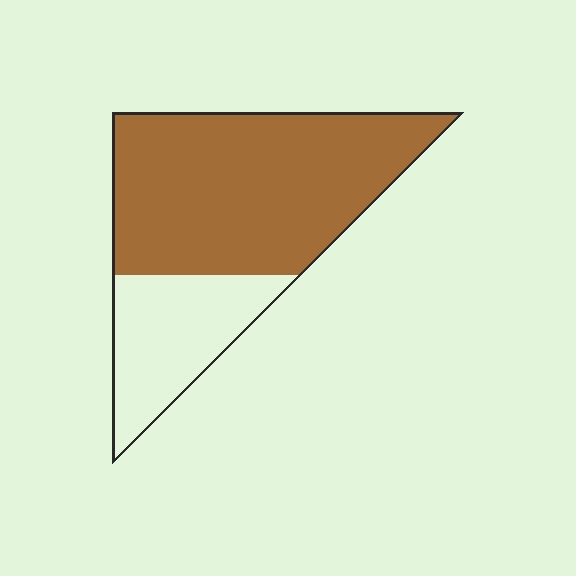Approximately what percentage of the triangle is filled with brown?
Approximately 70%.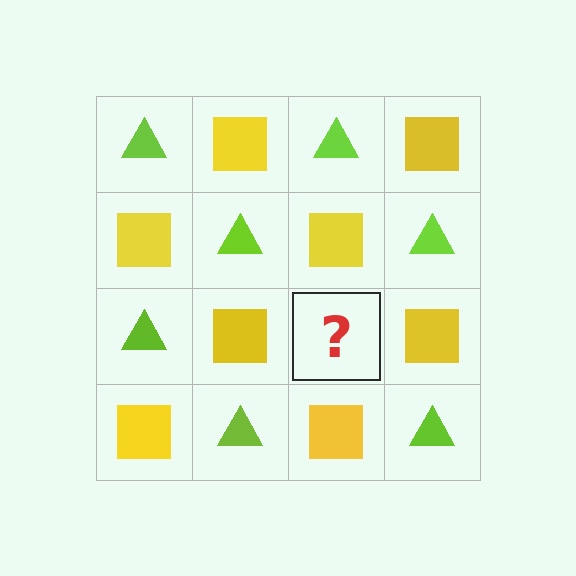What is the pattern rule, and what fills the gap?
The rule is that it alternates lime triangle and yellow square in a checkerboard pattern. The gap should be filled with a lime triangle.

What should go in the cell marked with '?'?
The missing cell should contain a lime triangle.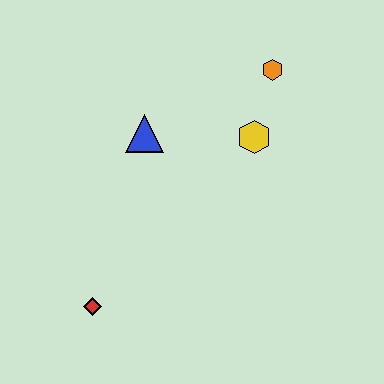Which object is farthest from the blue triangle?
The red diamond is farthest from the blue triangle.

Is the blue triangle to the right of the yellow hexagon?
No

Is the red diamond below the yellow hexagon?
Yes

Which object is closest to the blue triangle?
The yellow hexagon is closest to the blue triangle.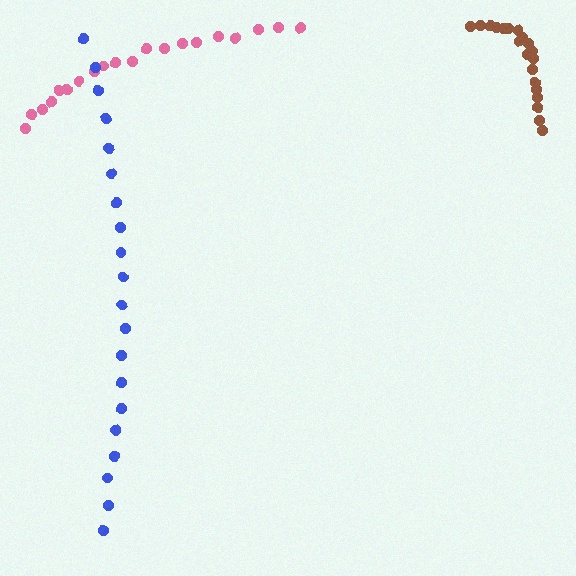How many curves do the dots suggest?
There are 3 distinct paths.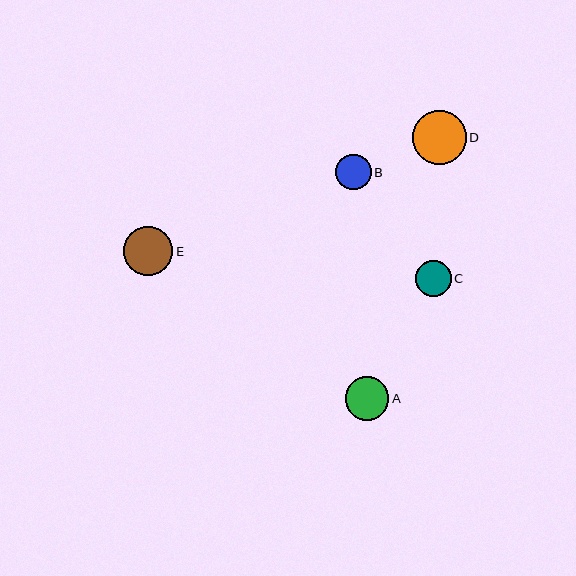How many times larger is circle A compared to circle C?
Circle A is approximately 1.2 times the size of circle C.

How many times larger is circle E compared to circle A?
Circle E is approximately 1.1 times the size of circle A.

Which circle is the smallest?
Circle B is the smallest with a size of approximately 36 pixels.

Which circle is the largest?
Circle D is the largest with a size of approximately 54 pixels.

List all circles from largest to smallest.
From largest to smallest: D, E, A, C, B.